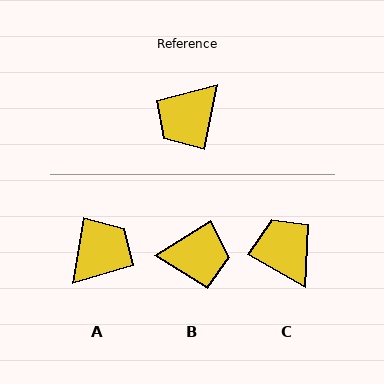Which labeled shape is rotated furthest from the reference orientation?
A, about 179 degrees away.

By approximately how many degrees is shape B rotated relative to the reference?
Approximately 133 degrees counter-clockwise.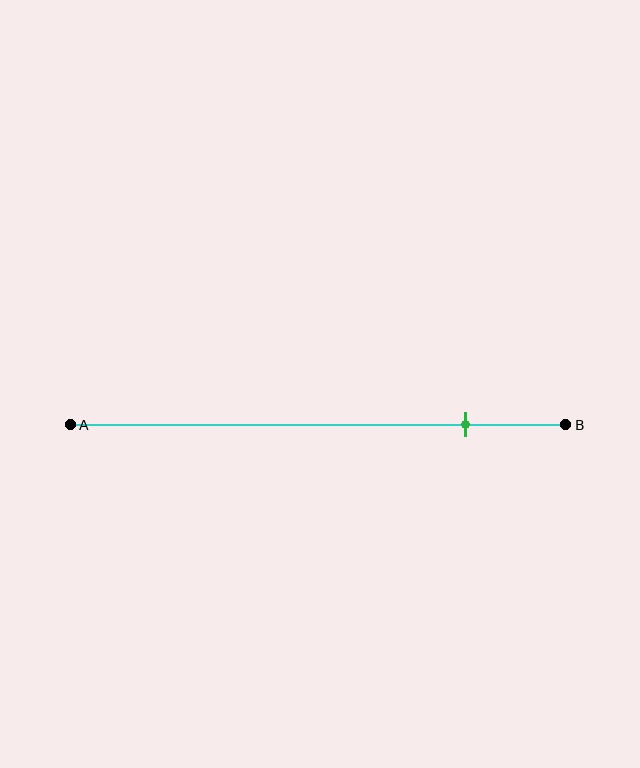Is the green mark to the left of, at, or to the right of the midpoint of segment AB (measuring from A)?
The green mark is to the right of the midpoint of segment AB.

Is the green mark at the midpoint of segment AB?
No, the mark is at about 80% from A, not at the 50% midpoint.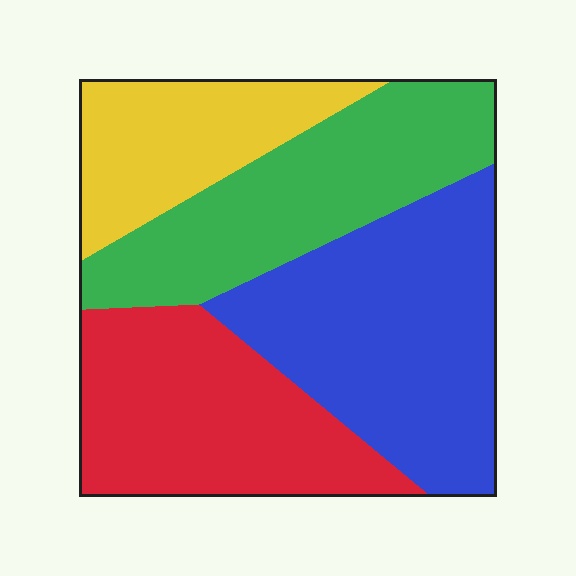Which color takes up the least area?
Yellow, at roughly 15%.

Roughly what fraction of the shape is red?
Red covers 26% of the shape.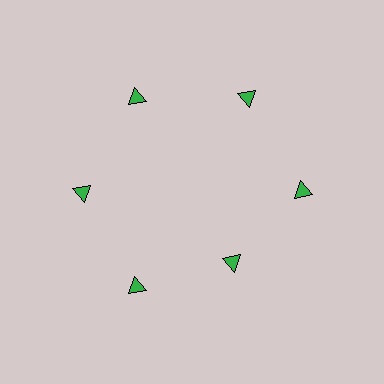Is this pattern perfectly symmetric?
No. The 6 green triangles are arranged in a ring, but one element near the 5 o'clock position is pulled inward toward the center, breaking the 6-fold rotational symmetry.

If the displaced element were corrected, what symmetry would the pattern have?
It would have 6-fold rotational symmetry — the pattern would map onto itself every 60 degrees.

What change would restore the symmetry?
The symmetry would be restored by moving it outward, back onto the ring so that all 6 triangles sit at equal angles and equal distance from the center.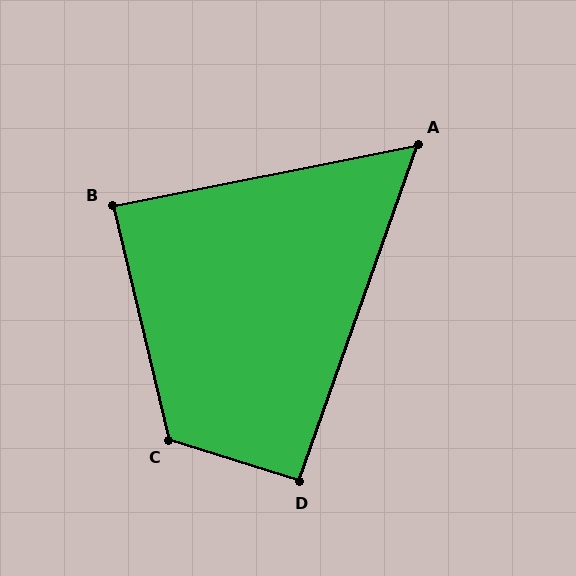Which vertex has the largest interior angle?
C, at approximately 121 degrees.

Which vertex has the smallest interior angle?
A, at approximately 59 degrees.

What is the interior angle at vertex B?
Approximately 88 degrees (approximately right).